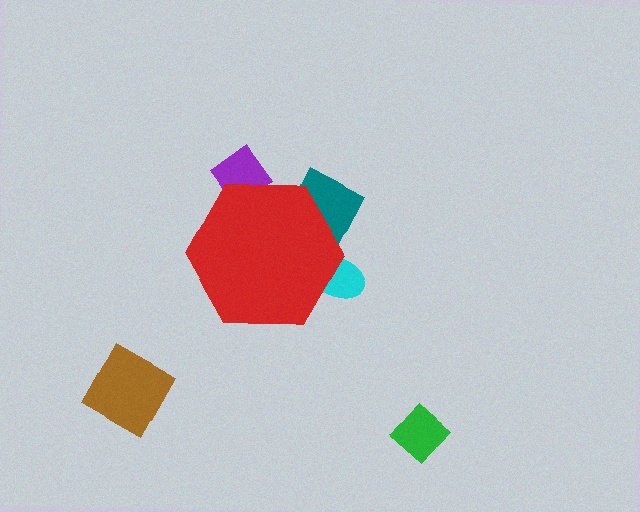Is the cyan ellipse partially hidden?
Yes, the cyan ellipse is partially hidden behind the red hexagon.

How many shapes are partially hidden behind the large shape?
3 shapes are partially hidden.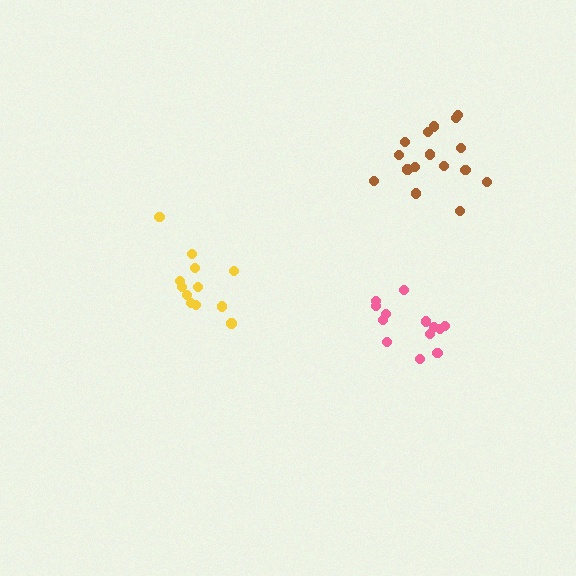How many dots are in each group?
Group 1: 16 dots, Group 2: 13 dots, Group 3: 12 dots (41 total).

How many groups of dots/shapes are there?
There are 3 groups.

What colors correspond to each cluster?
The clusters are colored: brown, pink, yellow.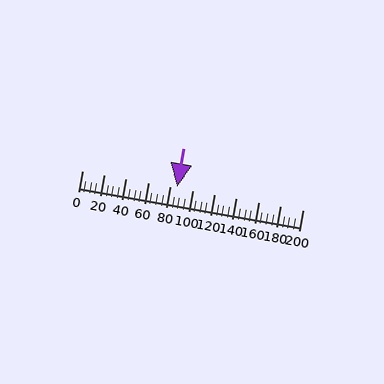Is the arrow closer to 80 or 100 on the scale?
The arrow is closer to 80.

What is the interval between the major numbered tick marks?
The major tick marks are spaced 20 units apart.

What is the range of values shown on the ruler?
The ruler shows values from 0 to 200.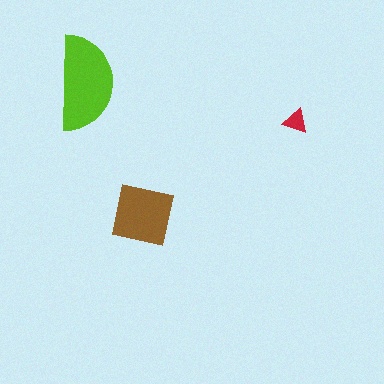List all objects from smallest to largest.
The red triangle, the brown square, the lime semicircle.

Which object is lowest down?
The brown square is bottommost.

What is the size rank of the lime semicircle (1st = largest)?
1st.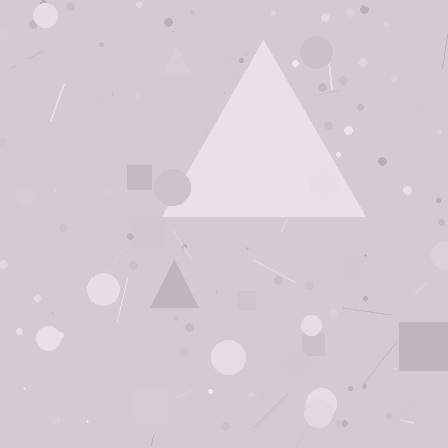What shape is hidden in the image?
A triangle is hidden in the image.